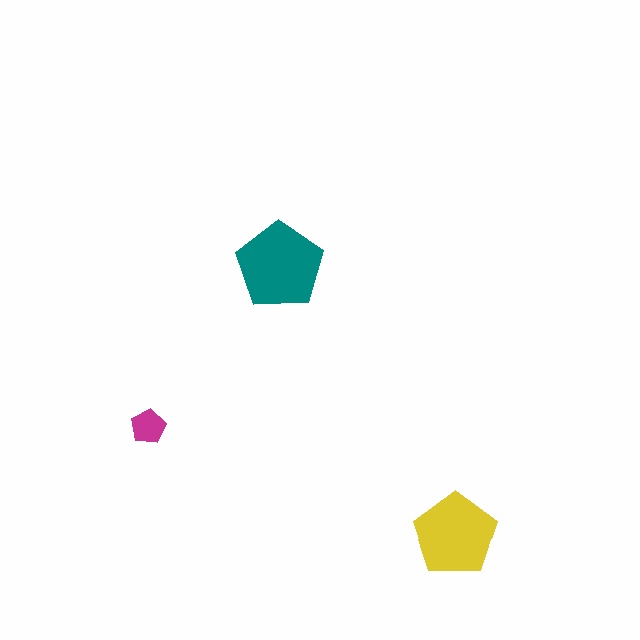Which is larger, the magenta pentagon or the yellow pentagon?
The yellow one.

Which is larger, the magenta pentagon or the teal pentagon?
The teal one.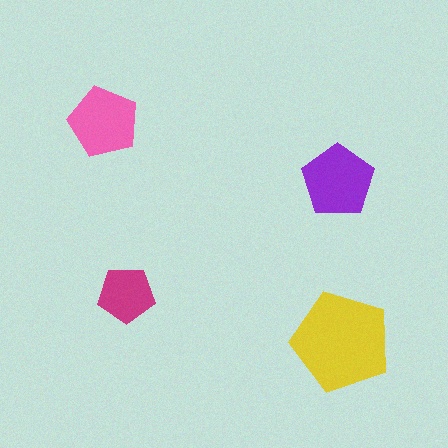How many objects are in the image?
There are 4 objects in the image.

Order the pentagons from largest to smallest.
the yellow one, the purple one, the pink one, the magenta one.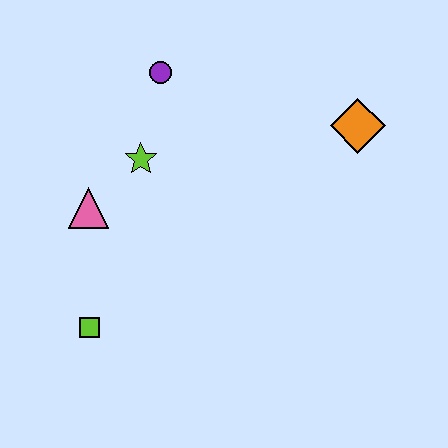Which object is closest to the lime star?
The pink triangle is closest to the lime star.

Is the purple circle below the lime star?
No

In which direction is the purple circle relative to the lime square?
The purple circle is above the lime square.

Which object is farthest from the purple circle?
The lime square is farthest from the purple circle.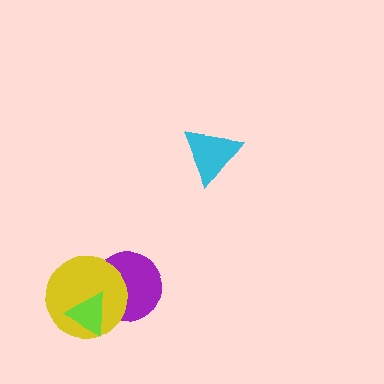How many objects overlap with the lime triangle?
2 objects overlap with the lime triangle.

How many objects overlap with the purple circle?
2 objects overlap with the purple circle.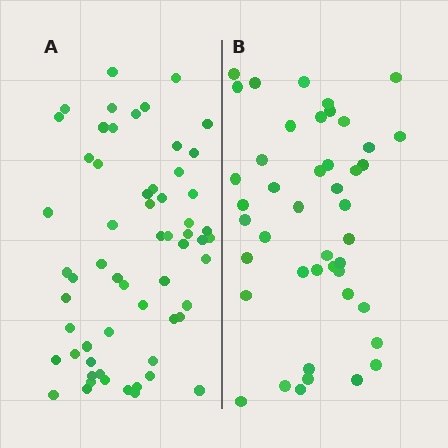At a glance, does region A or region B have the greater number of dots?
Region A (the left region) has more dots.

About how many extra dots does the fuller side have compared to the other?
Region A has approximately 15 more dots than region B.